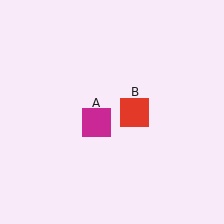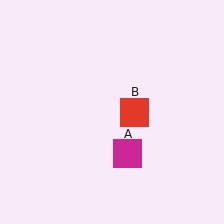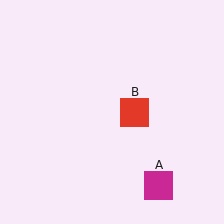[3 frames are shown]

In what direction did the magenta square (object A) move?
The magenta square (object A) moved down and to the right.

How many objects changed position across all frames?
1 object changed position: magenta square (object A).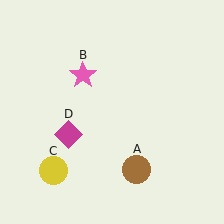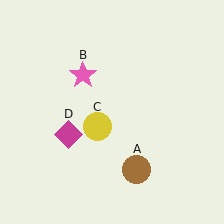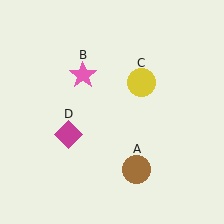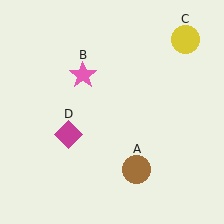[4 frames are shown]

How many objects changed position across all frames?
1 object changed position: yellow circle (object C).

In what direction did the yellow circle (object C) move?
The yellow circle (object C) moved up and to the right.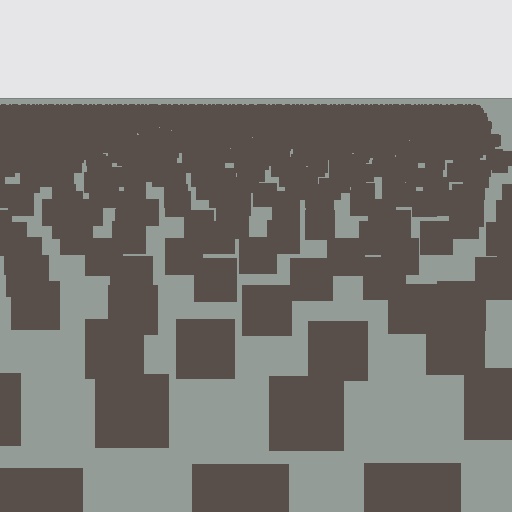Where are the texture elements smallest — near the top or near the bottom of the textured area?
Near the top.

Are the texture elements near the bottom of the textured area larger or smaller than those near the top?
Larger. Near the bottom, elements are closer to the viewer and appear at a bigger on-screen size.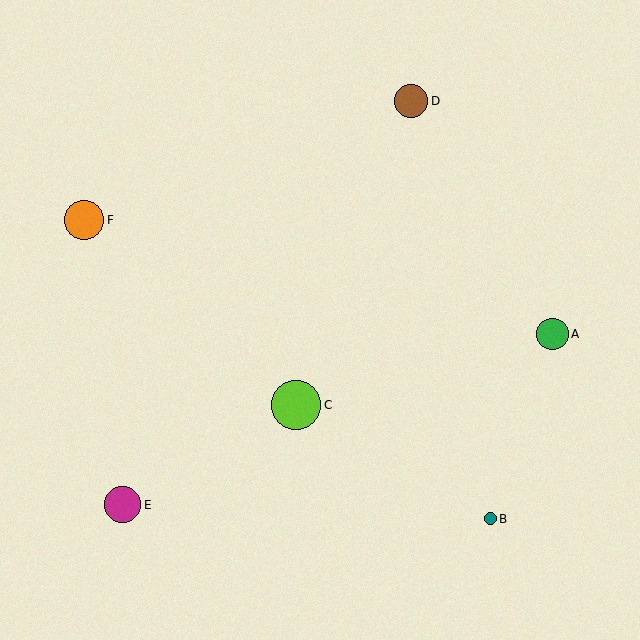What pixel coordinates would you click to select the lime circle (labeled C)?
Click at (296, 405) to select the lime circle C.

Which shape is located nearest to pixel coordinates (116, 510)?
The magenta circle (labeled E) at (123, 505) is nearest to that location.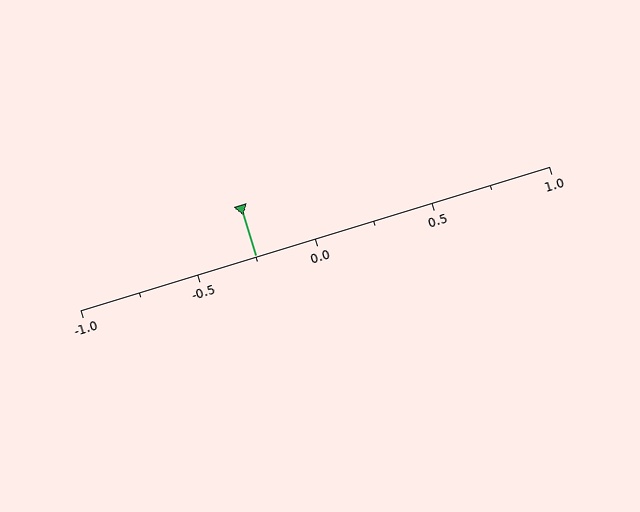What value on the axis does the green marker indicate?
The marker indicates approximately -0.25.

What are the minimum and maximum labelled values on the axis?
The axis runs from -1.0 to 1.0.